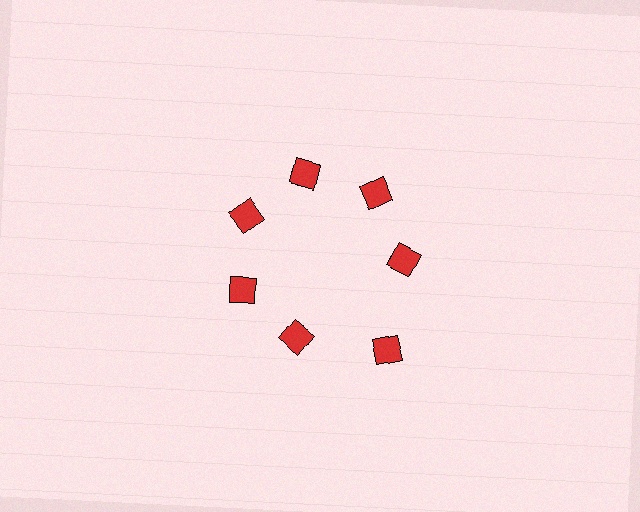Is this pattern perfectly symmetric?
No. The 7 red diamonds are arranged in a ring, but one element near the 5 o'clock position is pushed outward from the center, breaking the 7-fold rotational symmetry.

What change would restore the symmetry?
The symmetry would be restored by moving it inward, back onto the ring so that all 7 diamonds sit at equal angles and equal distance from the center.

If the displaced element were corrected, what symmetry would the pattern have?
It would have 7-fold rotational symmetry — the pattern would map onto itself every 51 degrees.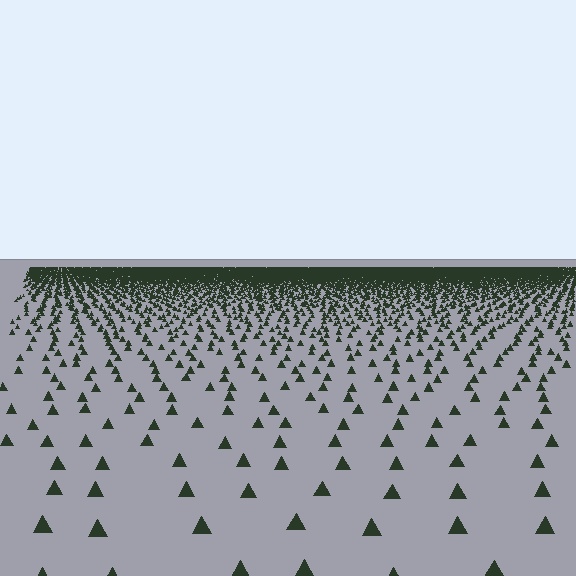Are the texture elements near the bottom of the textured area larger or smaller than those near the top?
Larger. Near the bottom, elements are closer to the viewer and appear at a bigger on-screen size.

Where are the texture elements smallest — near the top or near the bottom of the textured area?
Near the top.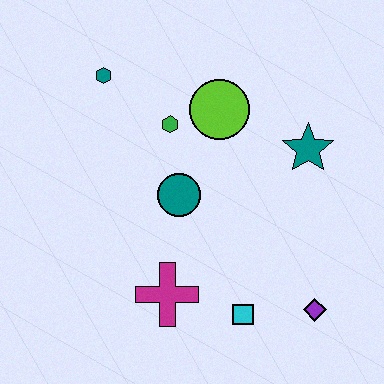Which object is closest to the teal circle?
The green hexagon is closest to the teal circle.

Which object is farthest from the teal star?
The teal hexagon is farthest from the teal star.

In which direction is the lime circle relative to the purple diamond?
The lime circle is above the purple diamond.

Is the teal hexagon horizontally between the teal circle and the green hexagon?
No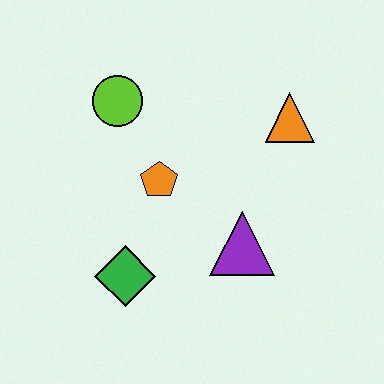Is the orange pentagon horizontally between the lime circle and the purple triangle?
Yes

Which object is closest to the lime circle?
The orange pentagon is closest to the lime circle.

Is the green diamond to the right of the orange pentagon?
No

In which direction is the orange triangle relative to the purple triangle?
The orange triangle is above the purple triangle.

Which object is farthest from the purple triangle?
The lime circle is farthest from the purple triangle.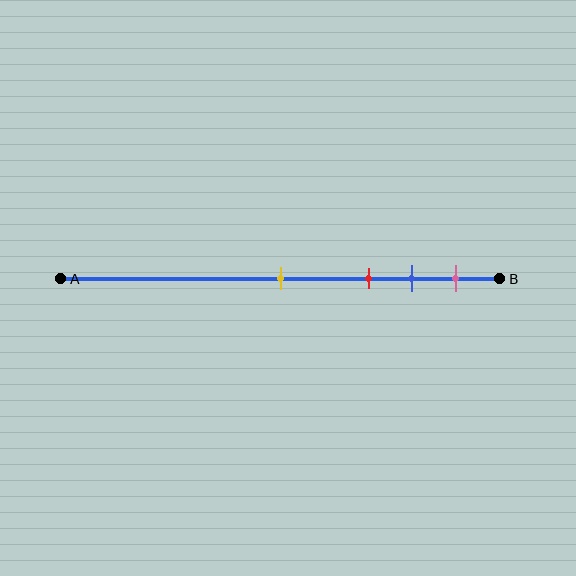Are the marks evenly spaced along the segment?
No, the marks are not evenly spaced.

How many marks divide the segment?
There are 4 marks dividing the segment.